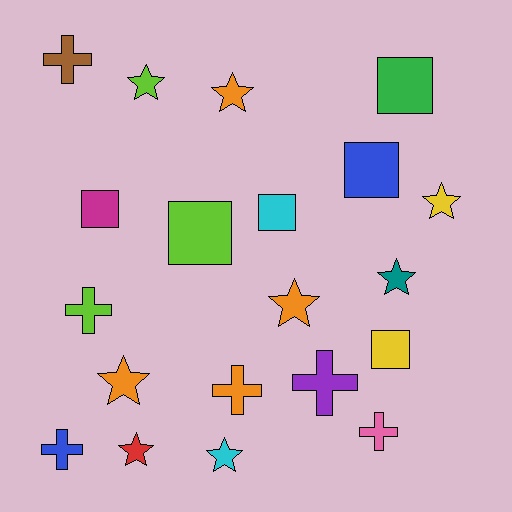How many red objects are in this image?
There is 1 red object.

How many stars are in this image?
There are 8 stars.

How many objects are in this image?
There are 20 objects.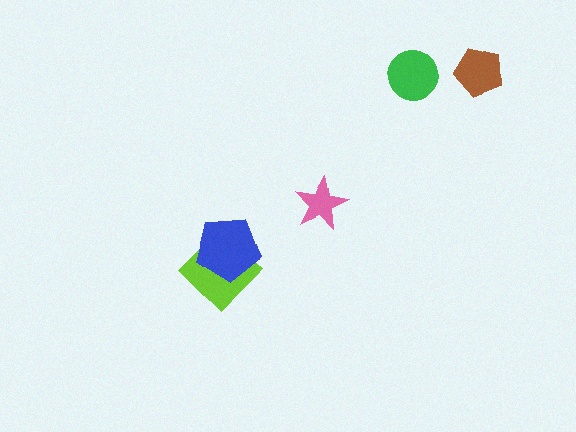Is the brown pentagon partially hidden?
No, no other shape covers it.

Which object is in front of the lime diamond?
The blue pentagon is in front of the lime diamond.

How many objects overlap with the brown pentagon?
0 objects overlap with the brown pentagon.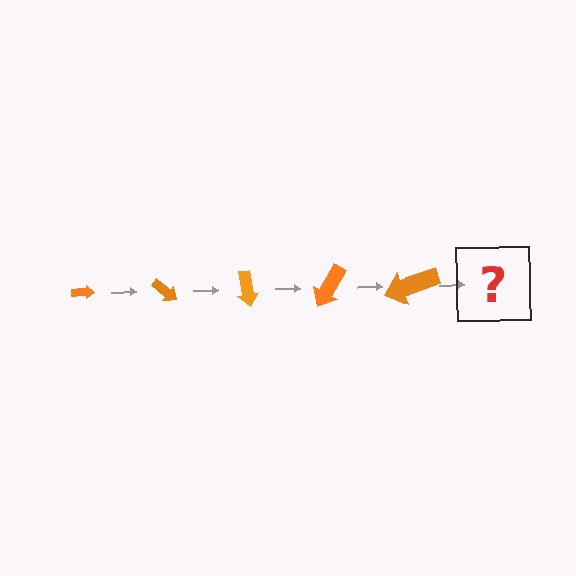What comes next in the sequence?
The next element should be an arrow, larger than the previous one and rotated 200 degrees from the start.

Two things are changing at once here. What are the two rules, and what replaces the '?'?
The two rules are that the arrow grows larger each step and it rotates 40 degrees each step. The '?' should be an arrow, larger than the previous one and rotated 200 degrees from the start.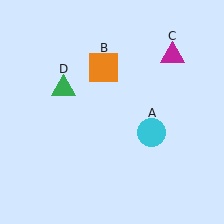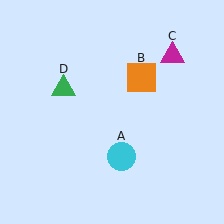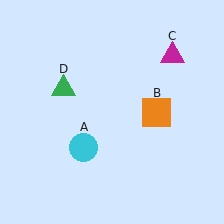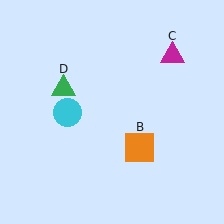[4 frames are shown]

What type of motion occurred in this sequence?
The cyan circle (object A), orange square (object B) rotated clockwise around the center of the scene.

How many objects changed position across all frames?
2 objects changed position: cyan circle (object A), orange square (object B).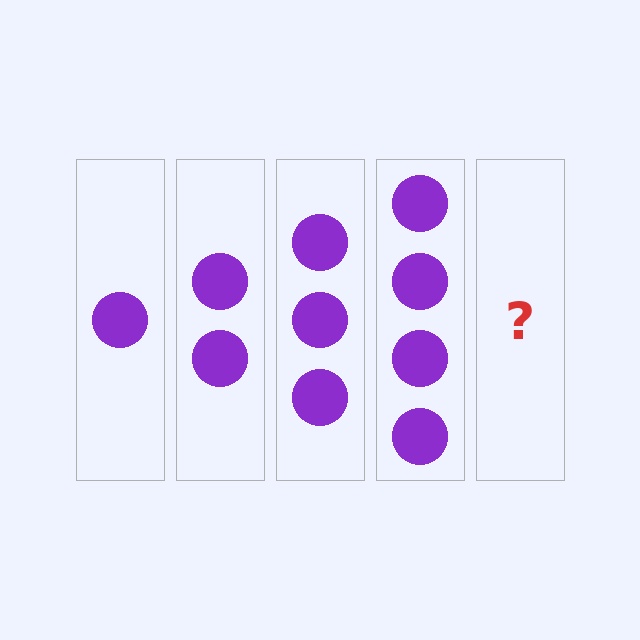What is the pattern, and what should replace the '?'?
The pattern is that each step adds one more circle. The '?' should be 5 circles.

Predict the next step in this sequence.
The next step is 5 circles.